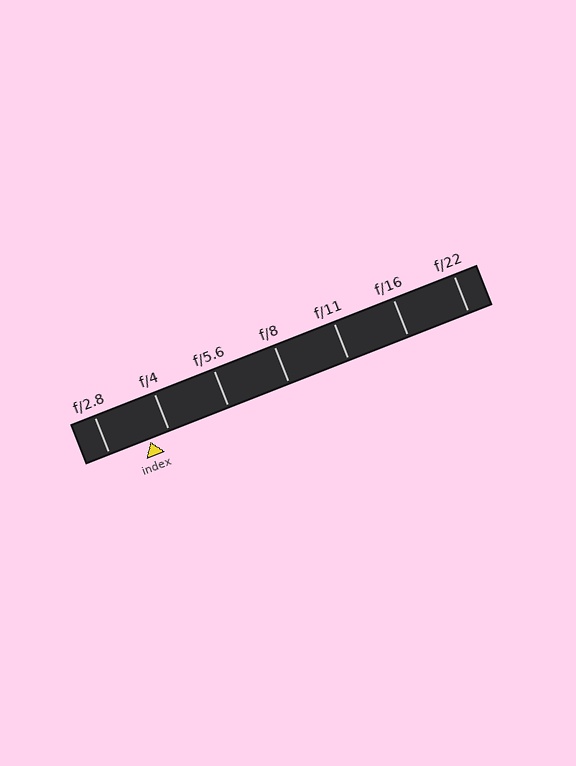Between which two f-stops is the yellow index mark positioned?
The index mark is between f/2.8 and f/4.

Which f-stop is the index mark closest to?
The index mark is closest to f/4.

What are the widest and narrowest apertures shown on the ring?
The widest aperture shown is f/2.8 and the narrowest is f/22.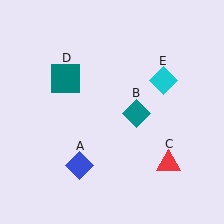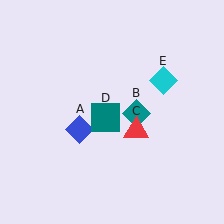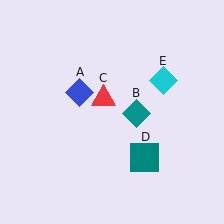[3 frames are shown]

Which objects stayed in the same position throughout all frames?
Teal diamond (object B) and cyan diamond (object E) remained stationary.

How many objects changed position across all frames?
3 objects changed position: blue diamond (object A), red triangle (object C), teal square (object D).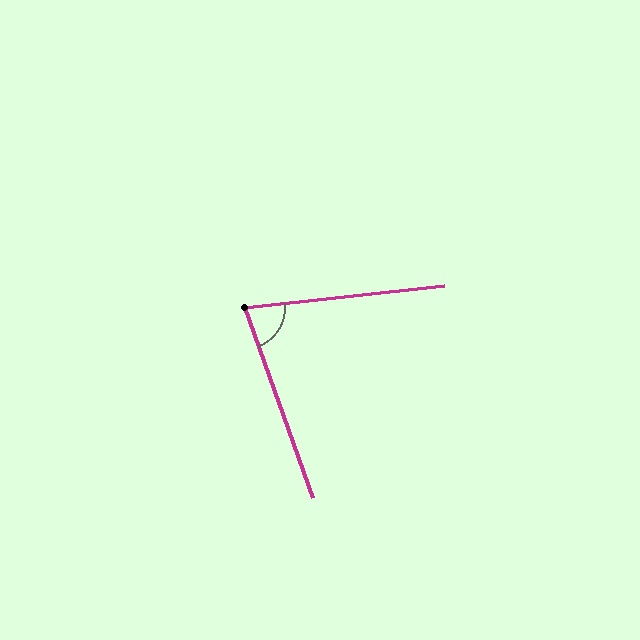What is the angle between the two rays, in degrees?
Approximately 77 degrees.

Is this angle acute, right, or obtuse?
It is acute.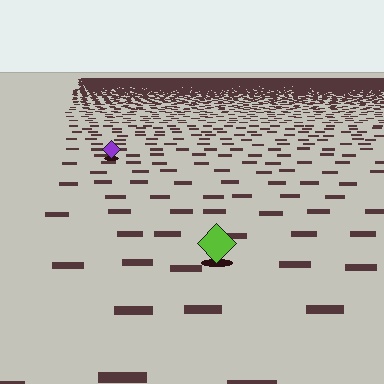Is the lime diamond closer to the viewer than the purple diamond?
Yes. The lime diamond is closer — you can tell from the texture gradient: the ground texture is coarser near it.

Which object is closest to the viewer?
The lime diamond is closest. The texture marks near it are larger and more spread out.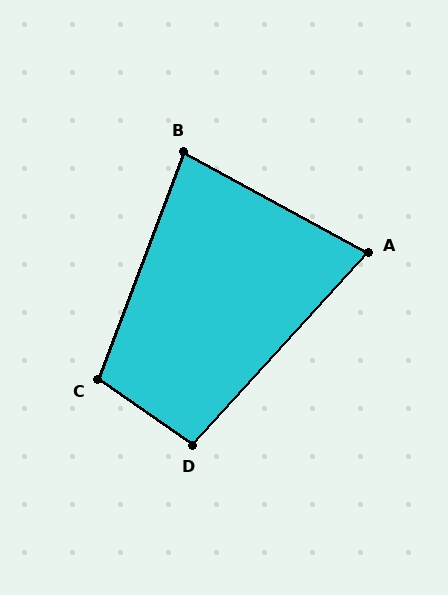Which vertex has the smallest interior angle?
A, at approximately 76 degrees.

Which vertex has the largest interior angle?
C, at approximately 104 degrees.